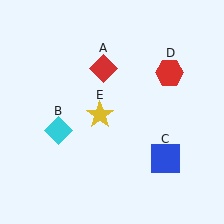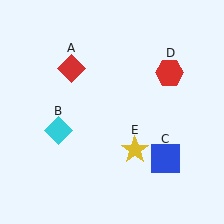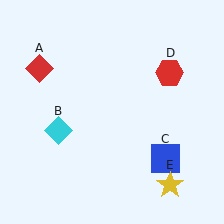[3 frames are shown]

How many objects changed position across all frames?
2 objects changed position: red diamond (object A), yellow star (object E).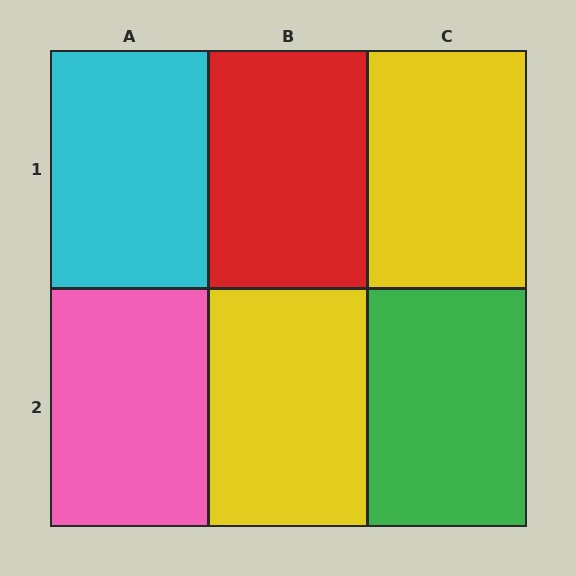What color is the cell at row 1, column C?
Yellow.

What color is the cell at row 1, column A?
Cyan.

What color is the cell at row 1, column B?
Red.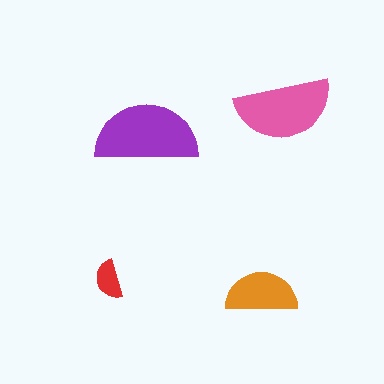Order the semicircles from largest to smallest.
the purple one, the pink one, the orange one, the red one.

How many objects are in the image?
There are 4 objects in the image.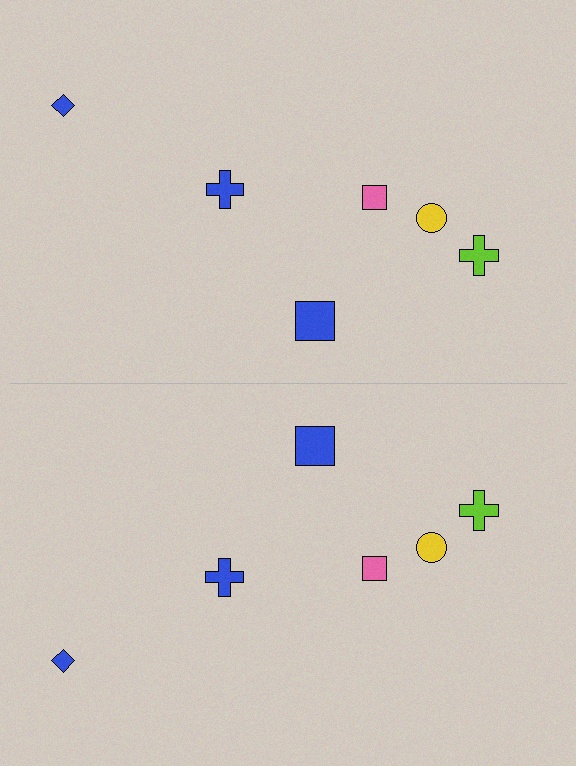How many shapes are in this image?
There are 12 shapes in this image.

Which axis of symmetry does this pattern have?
The pattern has a horizontal axis of symmetry running through the center of the image.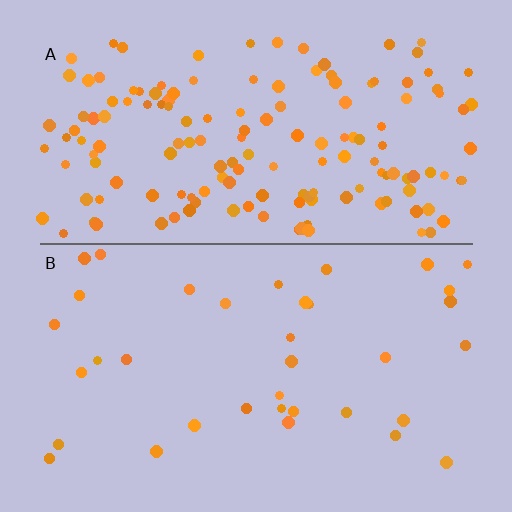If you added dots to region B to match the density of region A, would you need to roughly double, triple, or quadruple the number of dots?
Approximately quadruple.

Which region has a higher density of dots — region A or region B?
A (the top).